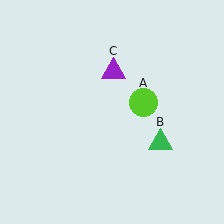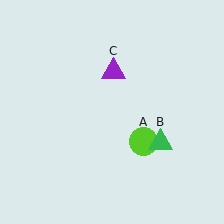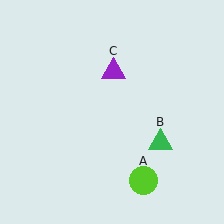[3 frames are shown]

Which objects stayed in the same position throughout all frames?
Green triangle (object B) and purple triangle (object C) remained stationary.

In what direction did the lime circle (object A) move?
The lime circle (object A) moved down.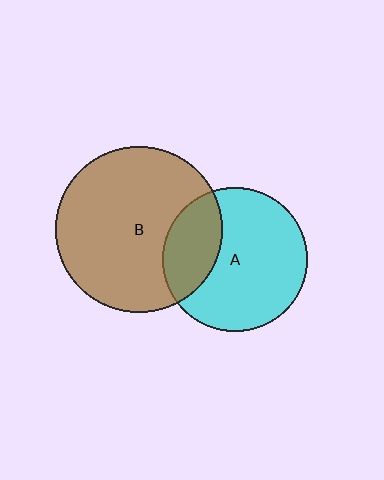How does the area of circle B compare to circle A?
Approximately 1.3 times.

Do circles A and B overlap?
Yes.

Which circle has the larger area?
Circle B (brown).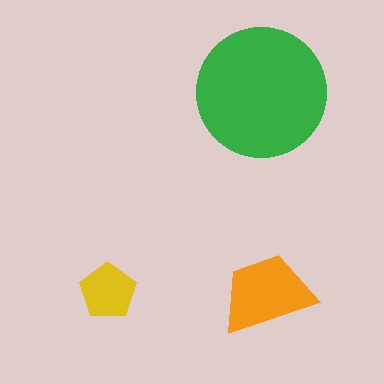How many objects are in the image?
There are 3 objects in the image.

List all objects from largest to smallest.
The green circle, the orange trapezoid, the yellow pentagon.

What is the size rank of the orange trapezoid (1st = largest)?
2nd.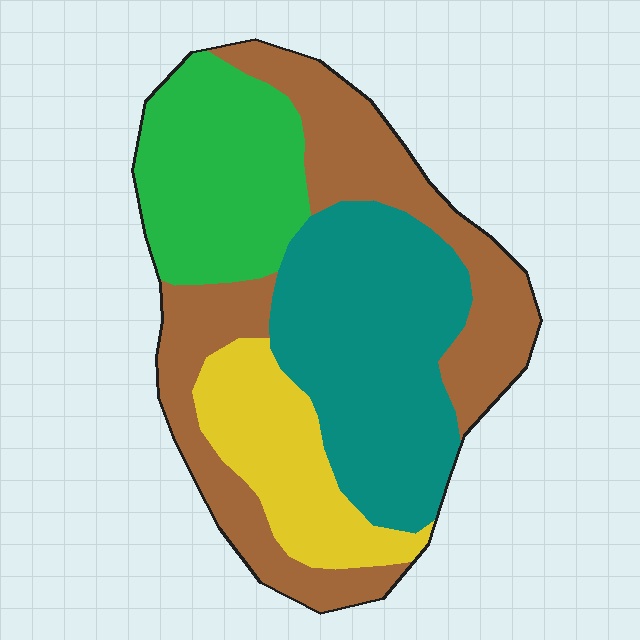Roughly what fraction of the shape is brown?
Brown covers roughly 35% of the shape.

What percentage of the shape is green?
Green covers 21% of the shape.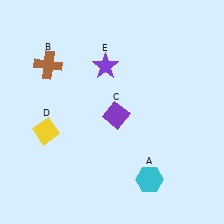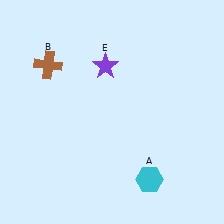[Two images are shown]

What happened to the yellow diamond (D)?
The yellow diamond (D) was removed in Image 2. It was in the bottom-left area of Image 1.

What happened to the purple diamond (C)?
The purple diamond (C) was removed in Image 2. It was in the bottom-right area of Image 1.